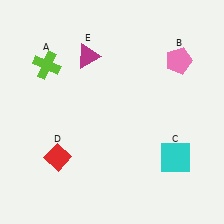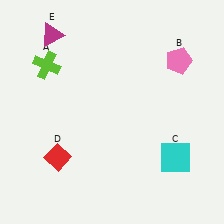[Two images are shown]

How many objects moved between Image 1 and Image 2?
1 object moved between the two images.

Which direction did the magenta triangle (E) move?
The magenta triangle (E) moved left.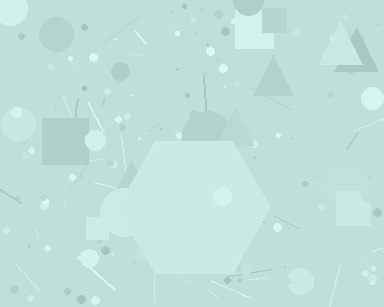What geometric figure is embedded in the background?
A hexagon is embedded in the background.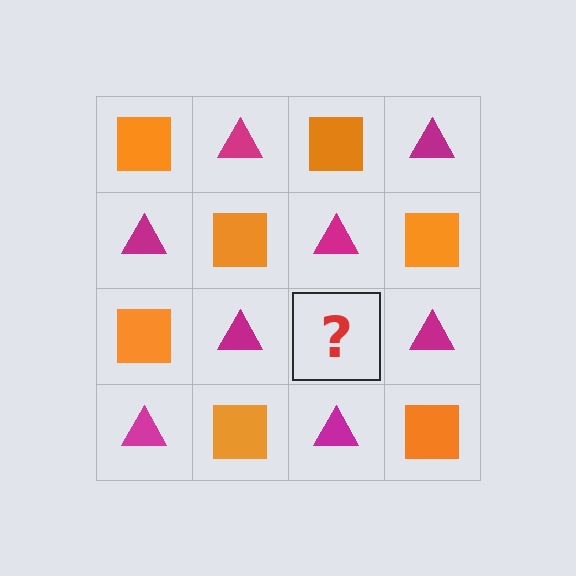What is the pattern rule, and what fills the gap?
The rule is that it alternates orange square and magenta triangle in a checkerboard pattern. The gap should be filled with an orange square.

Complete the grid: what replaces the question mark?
The question mark should be replaced with an orange square.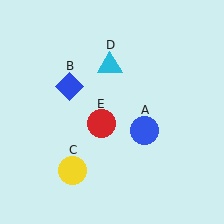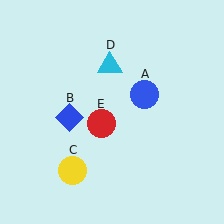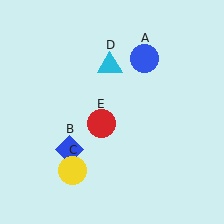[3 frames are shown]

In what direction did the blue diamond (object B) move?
The blue diamond (object B) moved down.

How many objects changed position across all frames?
2 objects changed position: blue circle (object A), blue diamond (object B).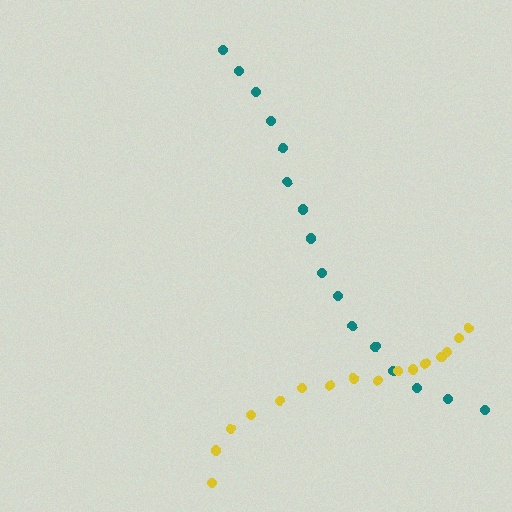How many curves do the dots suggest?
There are 2 distinct paths.